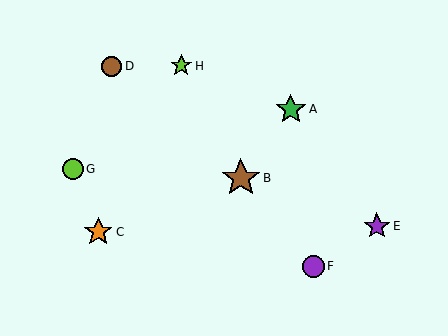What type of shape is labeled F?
Shape F is a purple circle.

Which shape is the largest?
The brown star (labeled B) is the largest.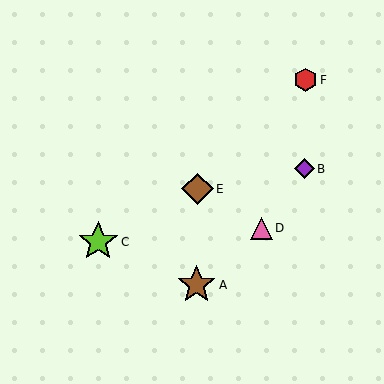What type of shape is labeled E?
Shape E is a brown diamond.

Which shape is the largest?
The lime star (labeled C) is the largest.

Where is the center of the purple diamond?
The center of the purple diamond is at (304, 169).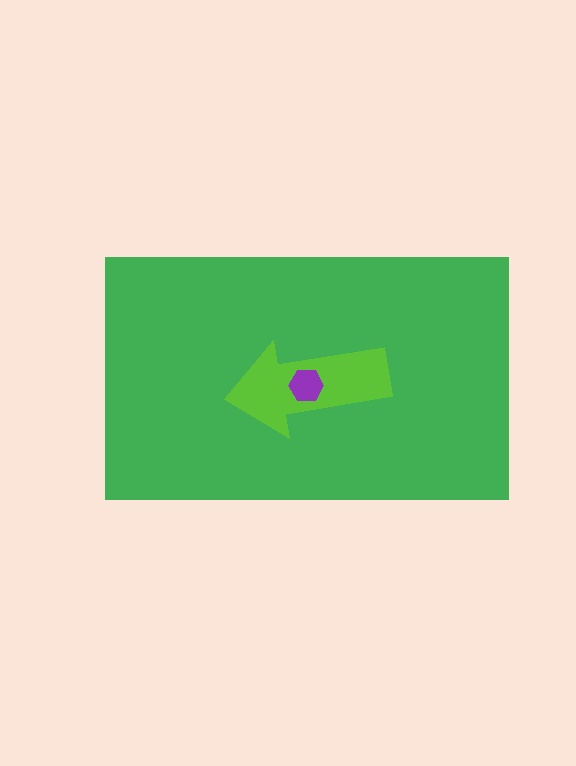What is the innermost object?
The purple hexagon.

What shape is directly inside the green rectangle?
The lime arrow.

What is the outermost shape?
The green rectangle.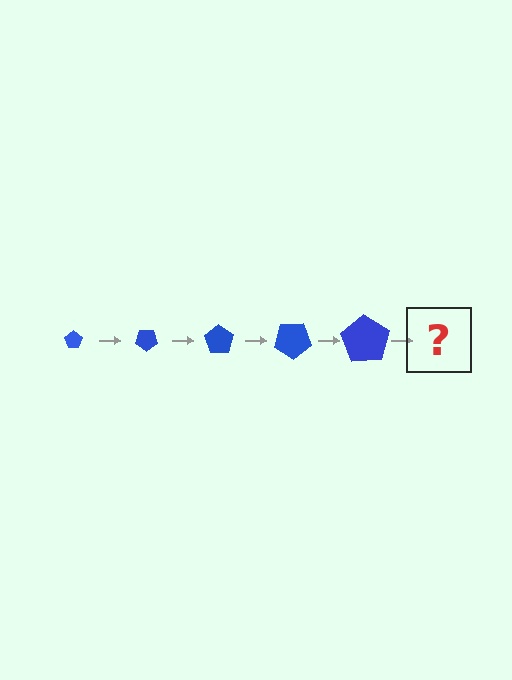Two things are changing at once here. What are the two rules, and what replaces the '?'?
The two rules are that the pentagon grows larger each step and it rotates 35 degrees each step. The '?' should be a pentagon, larger than the previous one and rotated 175 degrees from the start.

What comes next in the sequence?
The next element should be a pentagon, larger than the previous one and rotated 175 degrees from the start.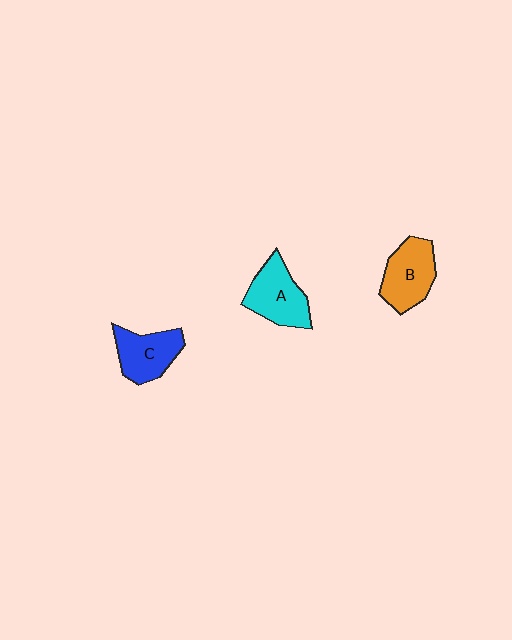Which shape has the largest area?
Shape A (cyan).